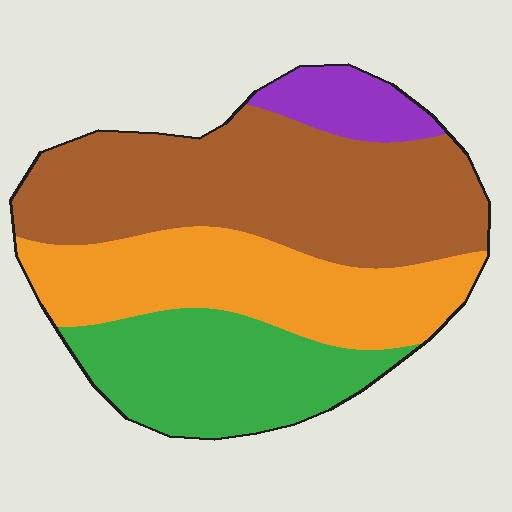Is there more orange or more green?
Orange.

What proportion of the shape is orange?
Orange covers roughly 30% of the shape.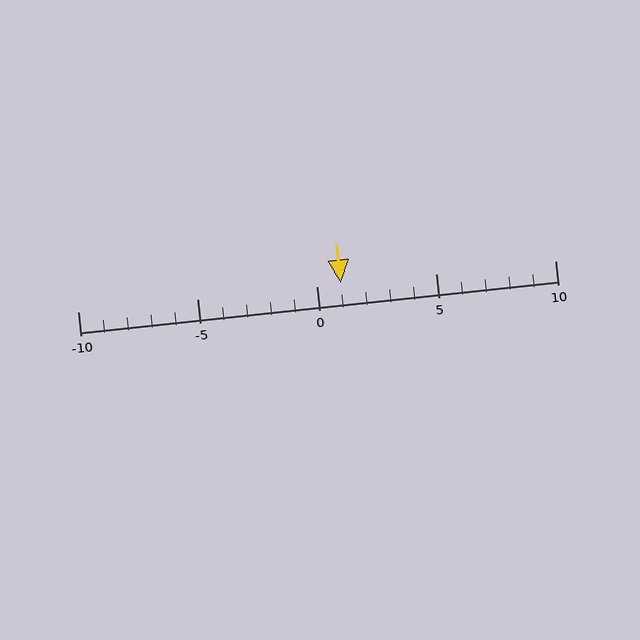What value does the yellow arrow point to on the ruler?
The yellow arrow points to approximately 1.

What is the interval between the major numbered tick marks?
The major tick marks are spaced 5 units apart.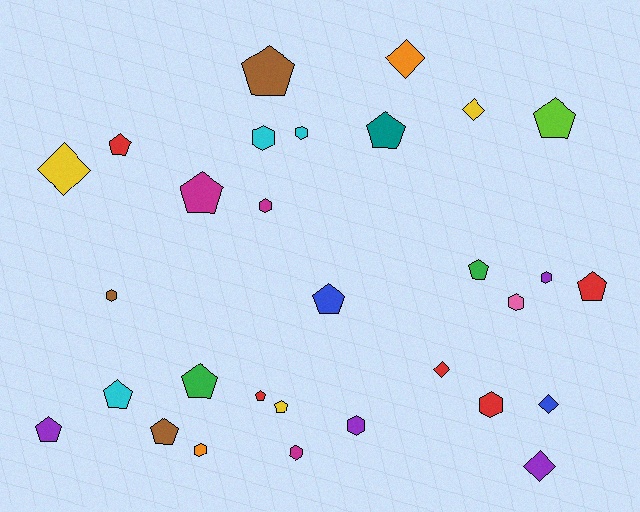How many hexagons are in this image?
There are 10 hexagons.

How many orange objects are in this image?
There are 2 orange objects.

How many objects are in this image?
There are 30 objects.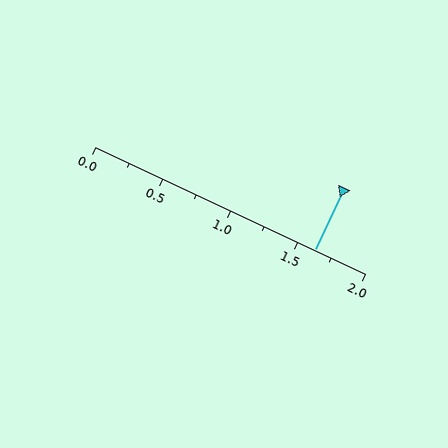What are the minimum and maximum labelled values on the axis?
The axis runs from 0.0 to 2.0.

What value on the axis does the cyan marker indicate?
The marker indicates approximately 1.62.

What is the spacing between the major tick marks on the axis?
The major ticks are spaced 0.5 apart.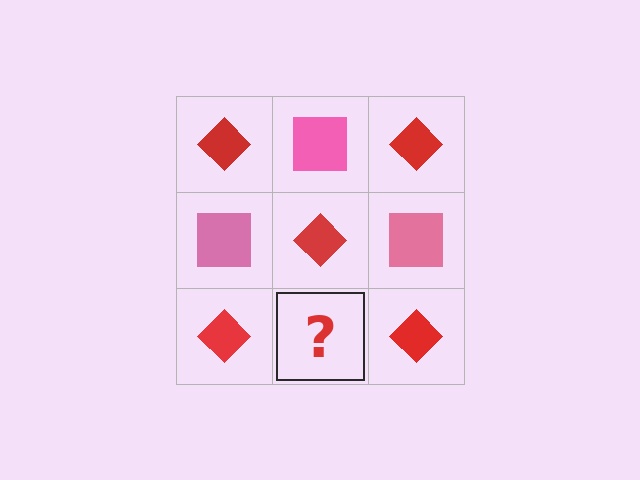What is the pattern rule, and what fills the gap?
The rule is that it alternates red diamond and pink square in a checkerboard pattern. The gap should be filled with a pink square.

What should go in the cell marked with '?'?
The missing cell should contain a pink square.